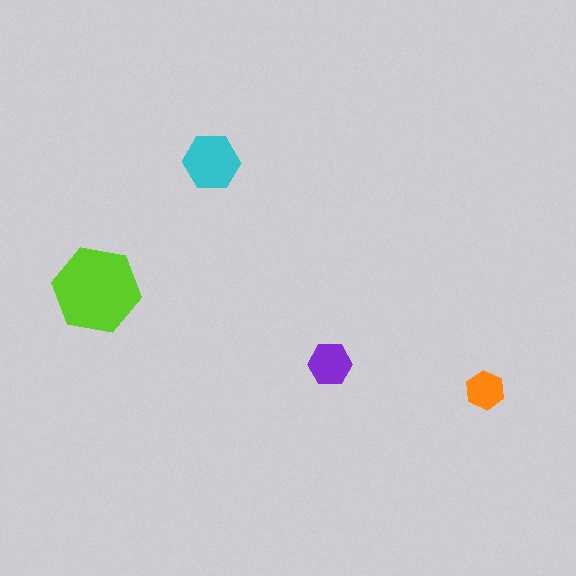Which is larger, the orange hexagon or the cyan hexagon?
The cyan one.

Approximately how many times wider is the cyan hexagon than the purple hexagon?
About 1.5 times wider.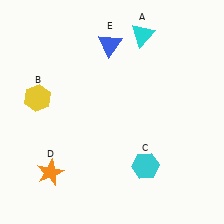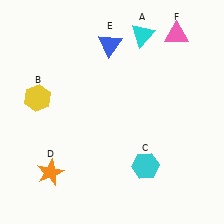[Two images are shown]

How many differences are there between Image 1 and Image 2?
There is 1 difference between the two images.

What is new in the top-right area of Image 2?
A pink triangle (F) was added in the top-right area of Image 2.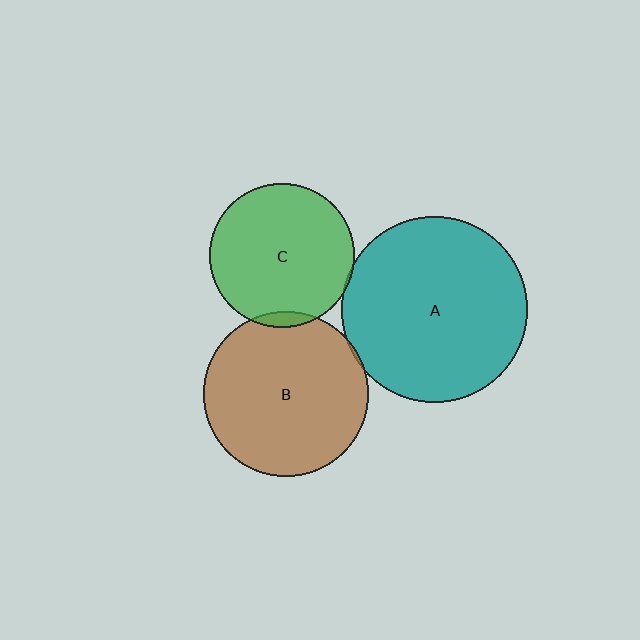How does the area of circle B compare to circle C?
Approximately 1.3 times.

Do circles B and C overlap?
Yes.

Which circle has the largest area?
Circle A (teal).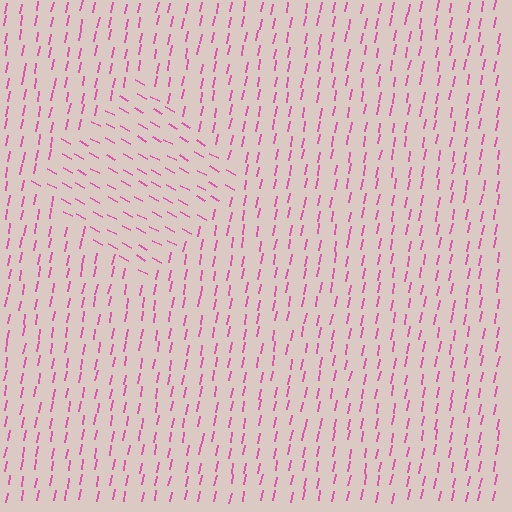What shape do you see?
I see a diamond.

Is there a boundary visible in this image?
Yes, there is a texture boundary formed by a change in line orientation.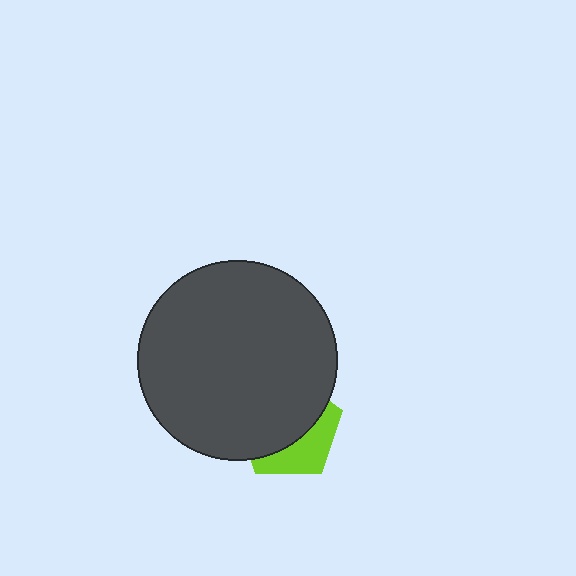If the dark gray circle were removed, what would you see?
You would see the complete lime pentagon.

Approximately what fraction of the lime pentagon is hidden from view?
Roughly 64% of the lime pentagon is hidden behind the dark gray circle.